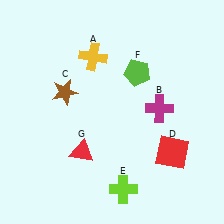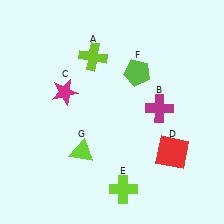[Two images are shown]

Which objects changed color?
A changed from yellow to lime. C changed from brown to magenta. G changed from red to lime.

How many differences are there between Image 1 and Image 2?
There are 3 differences between the two images.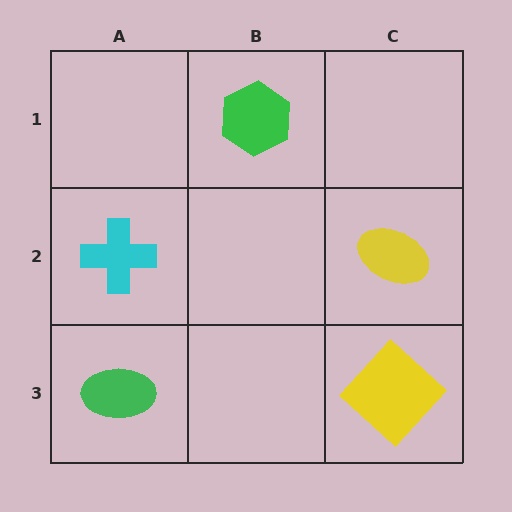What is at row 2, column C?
A yellow ellipse.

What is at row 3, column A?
A green ellipse.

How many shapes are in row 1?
1 shape.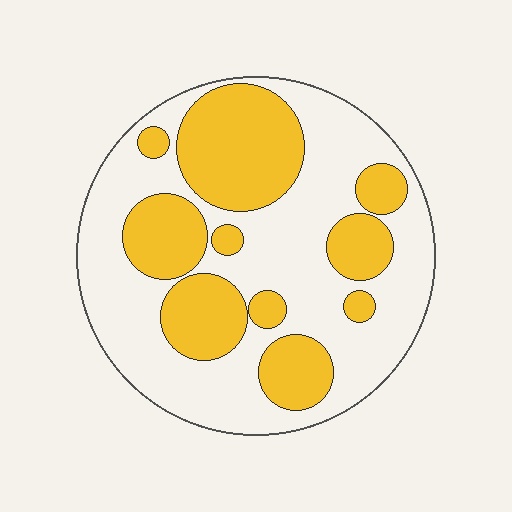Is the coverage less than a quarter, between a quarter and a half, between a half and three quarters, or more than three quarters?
Between a quarter and a half.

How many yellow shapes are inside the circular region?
10.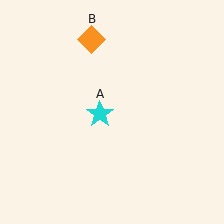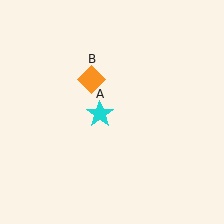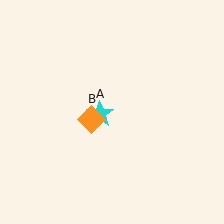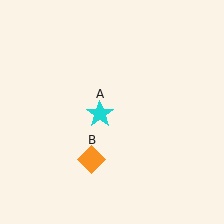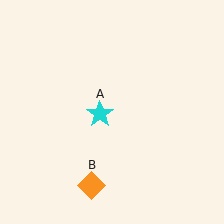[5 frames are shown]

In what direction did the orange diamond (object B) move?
The orange diamond (object B) moved down.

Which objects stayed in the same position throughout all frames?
Cyan star (object A) remained stationary.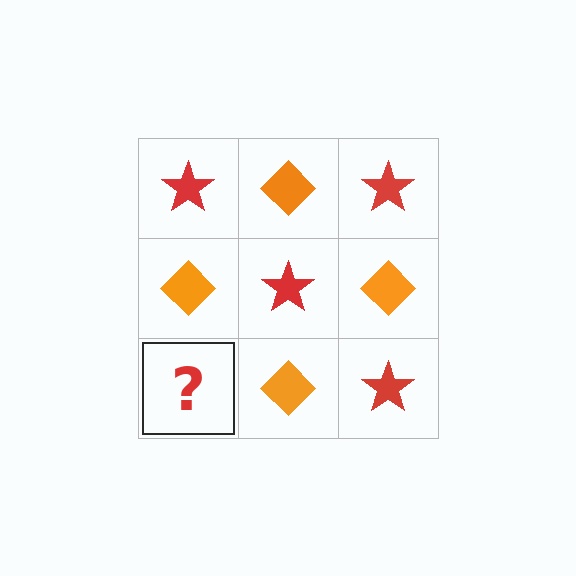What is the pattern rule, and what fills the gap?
The rule is that it alternates red star and orange diamond in a checkerboard pattern. The gap should be filled with a red star.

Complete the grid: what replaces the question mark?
The question mark should be replaced with a red star.